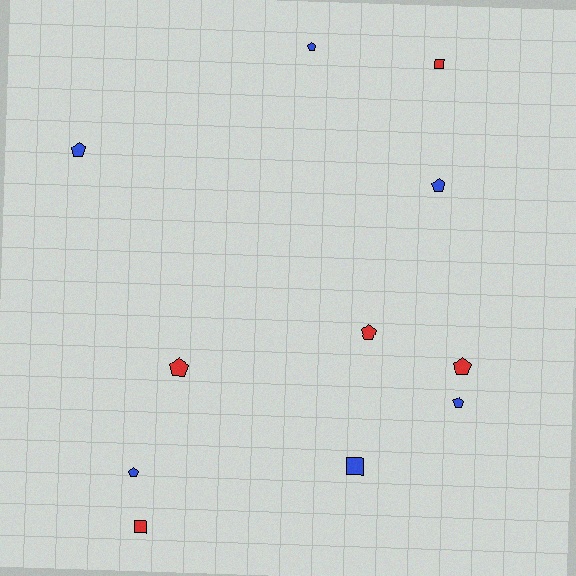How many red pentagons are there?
There are 3 red pentagons.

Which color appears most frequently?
Blue, with 6 objects.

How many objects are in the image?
There are 11 objects.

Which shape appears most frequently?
Pentagon, with 8 objects.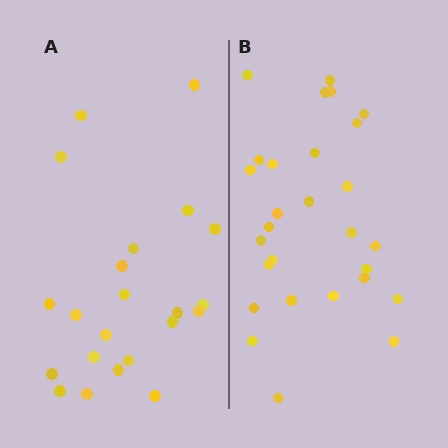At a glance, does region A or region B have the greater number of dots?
Region B (the right region) has more dots.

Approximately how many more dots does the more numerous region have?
Region B has about 6 more dots than region A.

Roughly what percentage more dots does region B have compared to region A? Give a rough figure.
About 25% more.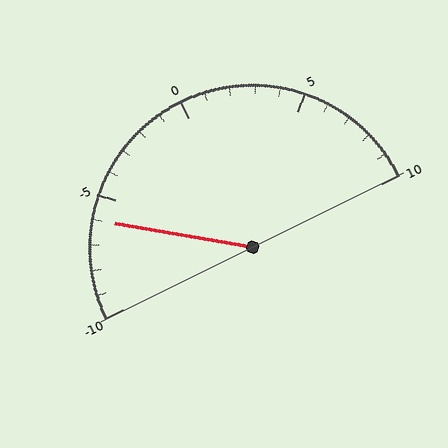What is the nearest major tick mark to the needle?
The nearest major tick mark is -5.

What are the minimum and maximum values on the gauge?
The gauge ranges from -10 to 10.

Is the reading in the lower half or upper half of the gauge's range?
The reading is in the lower half of the range (-10 to 10).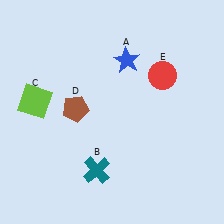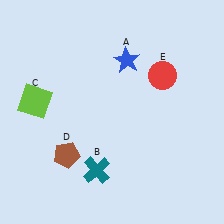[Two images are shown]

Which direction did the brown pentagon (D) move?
The brown pentagon (D) moved down.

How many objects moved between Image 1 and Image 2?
1 object moved between the two images.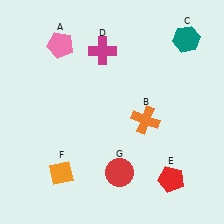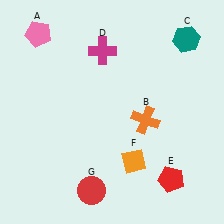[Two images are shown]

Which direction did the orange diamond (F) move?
The orange diamond (F) moved right.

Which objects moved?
The objects that moved are: the pink pentagon (A), the orange diamond (F), the red circle (G).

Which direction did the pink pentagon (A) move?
The pink pentagon (A) moved left.